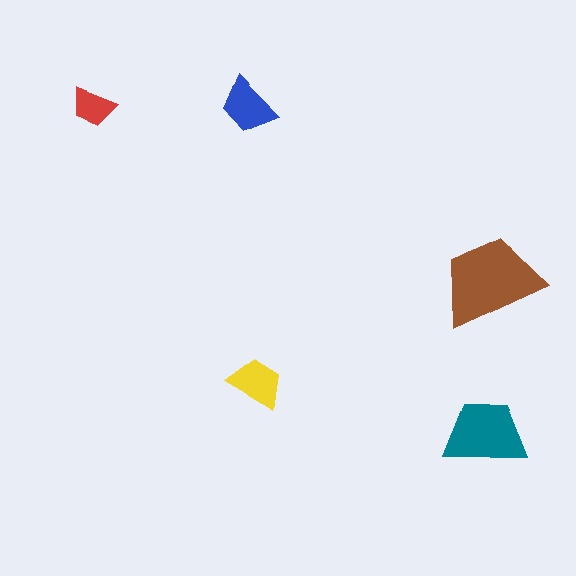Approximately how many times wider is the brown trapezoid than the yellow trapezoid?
About 2 times wider.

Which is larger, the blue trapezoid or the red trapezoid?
The blue one.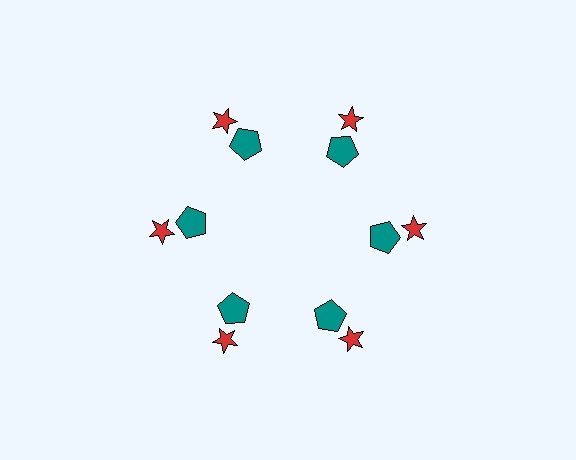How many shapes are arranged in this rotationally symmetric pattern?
There are 12 shapes, arranged in 6 groups of 2.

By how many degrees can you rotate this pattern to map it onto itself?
The pattern maps onto itself every 60 degrees of rotation.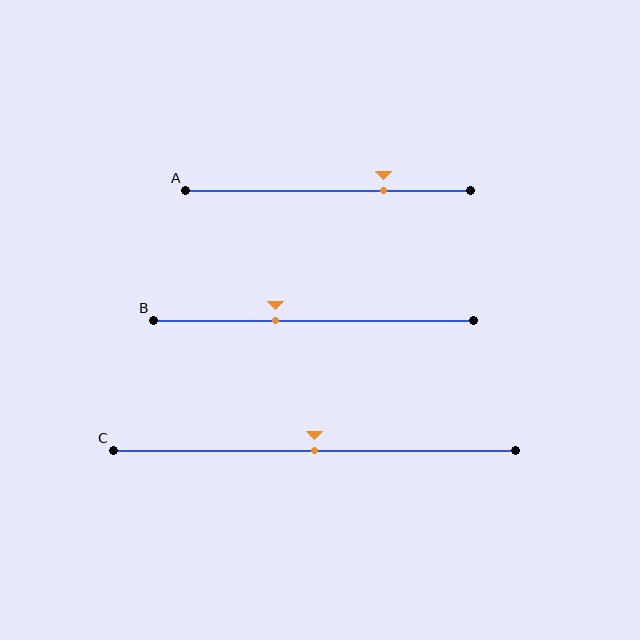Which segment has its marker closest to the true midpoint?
Segment C has its marker closest to the true midpoint.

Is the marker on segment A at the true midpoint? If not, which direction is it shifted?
No, the marker on segment A is shifted to the right by about 19% of the segment length.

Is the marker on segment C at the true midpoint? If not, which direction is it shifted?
Yes, the marker on segment C is at the true midpoint.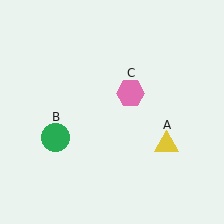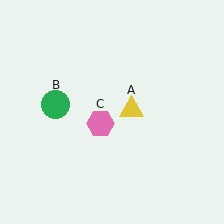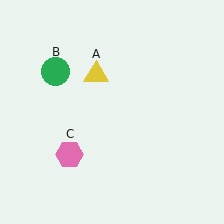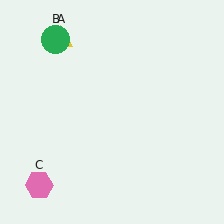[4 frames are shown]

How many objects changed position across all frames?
3 objects changed position: yellow triangle (object A), green circle (object B), pink hexagon (object C).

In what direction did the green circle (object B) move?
The green circle (object B) moved up.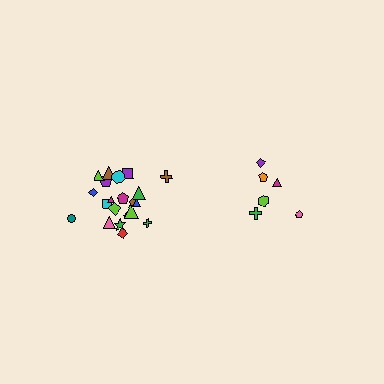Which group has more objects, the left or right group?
The left group.